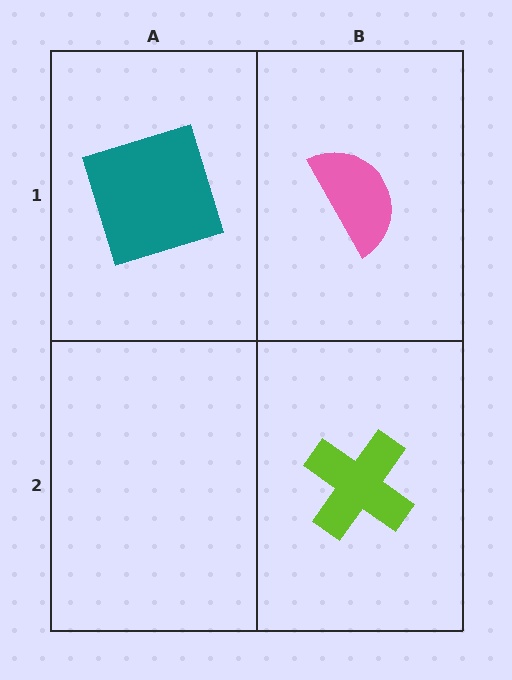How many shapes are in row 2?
1 shape.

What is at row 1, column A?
A teal square.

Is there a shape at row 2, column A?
No, that cell is empty.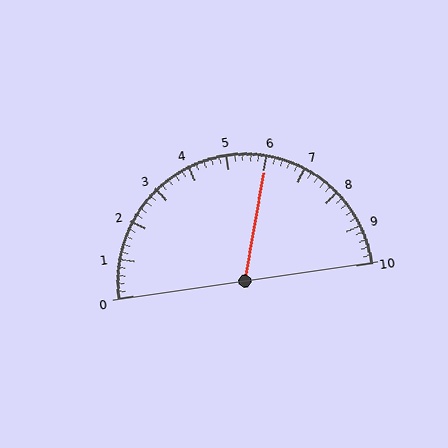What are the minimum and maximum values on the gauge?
The gauge ranges from 0 to 10.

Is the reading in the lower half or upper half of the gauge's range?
The reading is in the upper half of the range (0 to 10).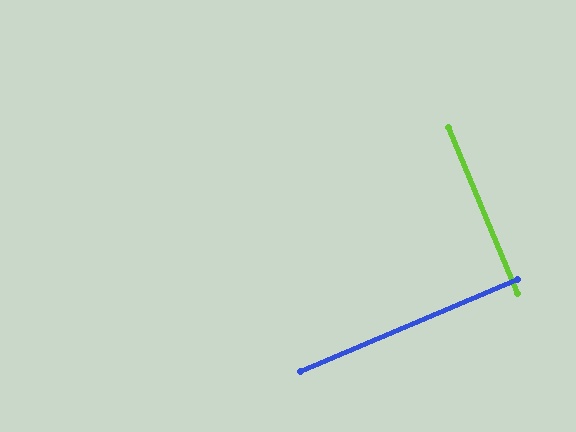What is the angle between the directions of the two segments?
Approximately 89 degrees.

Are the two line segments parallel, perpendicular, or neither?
Perpendicular — they meet at approximately 89°.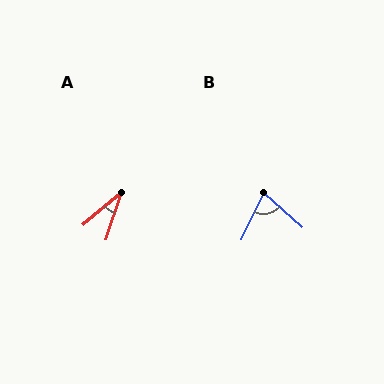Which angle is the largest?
B, at approximately 73 degrees.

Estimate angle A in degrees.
Approximately 33 degrees.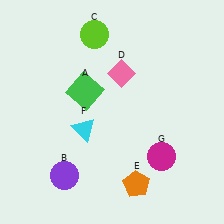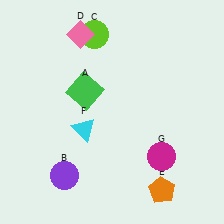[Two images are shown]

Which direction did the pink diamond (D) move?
The pink diamond (D) moved left.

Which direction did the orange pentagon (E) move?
The orange pentagon (E) moved right.